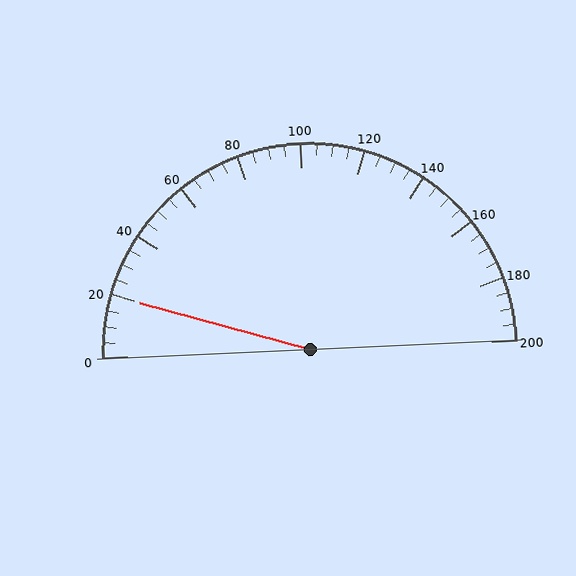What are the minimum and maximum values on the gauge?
The gauge ranges from 0 to 200.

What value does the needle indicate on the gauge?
The needle indicates approximately 20.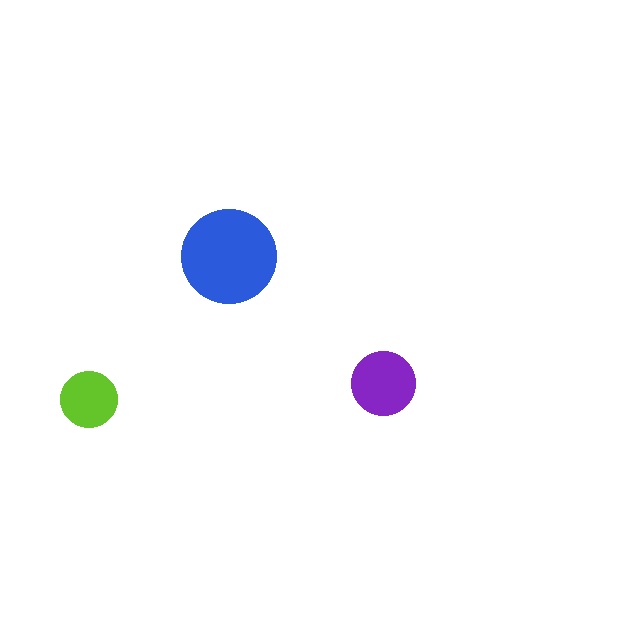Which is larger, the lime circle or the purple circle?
The purple one.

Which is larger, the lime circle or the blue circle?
The blue one.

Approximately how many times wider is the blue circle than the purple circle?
About 1.5 times wider.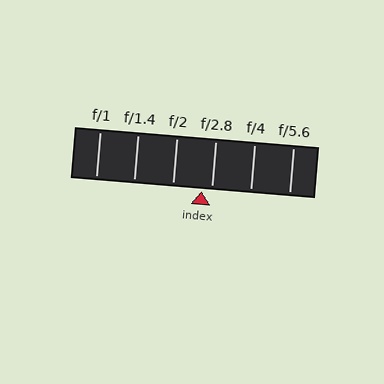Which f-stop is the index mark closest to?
The index mark is closest to f/2.8.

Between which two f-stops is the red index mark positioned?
The index mark is between f/2 and f/2.8.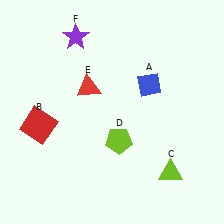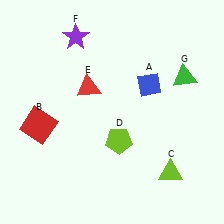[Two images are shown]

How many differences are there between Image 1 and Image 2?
There is 1 difference between the two images.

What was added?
A green triangle (G) was added in Image 2.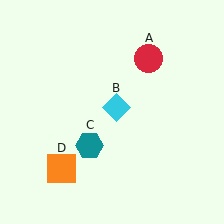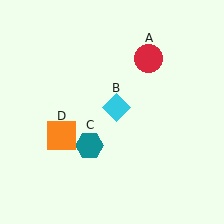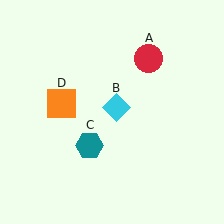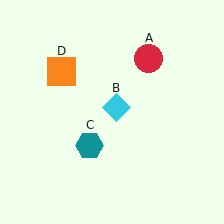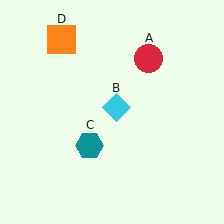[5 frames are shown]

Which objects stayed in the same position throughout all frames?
Red circle (object A) and cyan diamond (object B) and teal hexagon (object C) remained stationary.